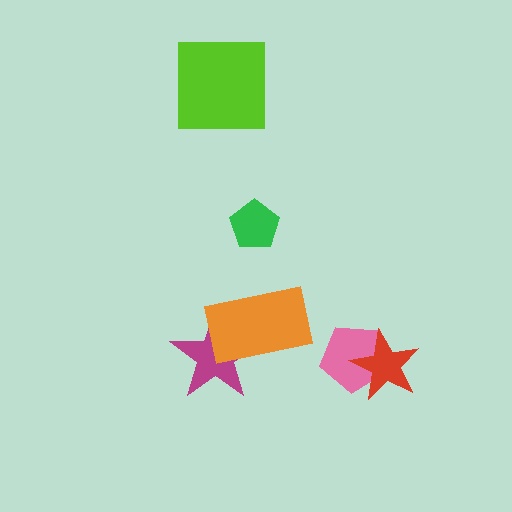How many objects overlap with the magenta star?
1 object overlaps with the magenta star.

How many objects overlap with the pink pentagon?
1 object overlaps with the pink pentagon.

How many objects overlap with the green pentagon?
0 objects overlap with the green pentagon.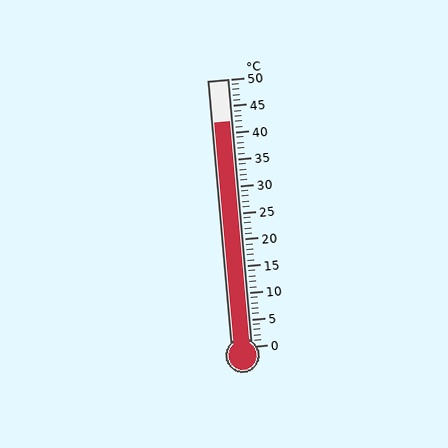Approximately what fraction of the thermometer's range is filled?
The thermometer is filled to approximately 85% of its range.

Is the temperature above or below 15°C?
The temperature is above 15°C.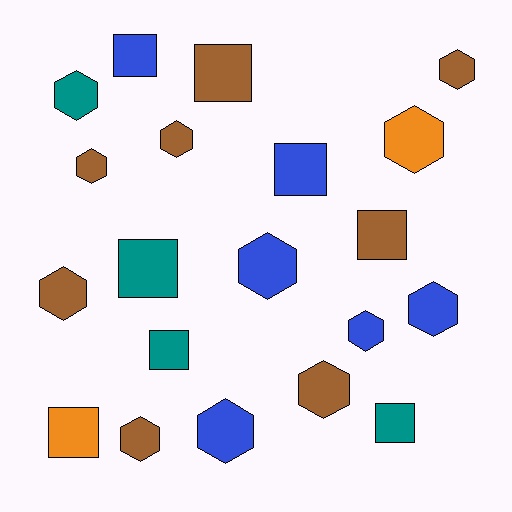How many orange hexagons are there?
There is 1 orange hexagon.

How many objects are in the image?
There are 20 objects.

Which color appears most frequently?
Brown, with 8 objects.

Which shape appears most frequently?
Hexagon, with 12 objects.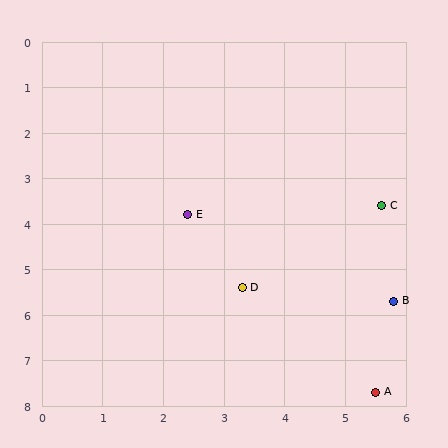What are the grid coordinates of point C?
Point C is at approximately (5.6, 3.6).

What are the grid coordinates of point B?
Point B is at approximately (5.8, 5.7).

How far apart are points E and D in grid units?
Points E and D are about 1.8 grid units apart.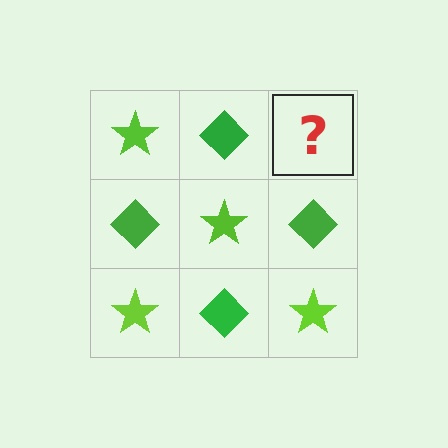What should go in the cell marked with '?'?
The missing cell should contain a lime star.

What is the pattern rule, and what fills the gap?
The rule is that it alternates lime star and green diamond in a checkerboard pattern. The gap should be filled with a lime star.